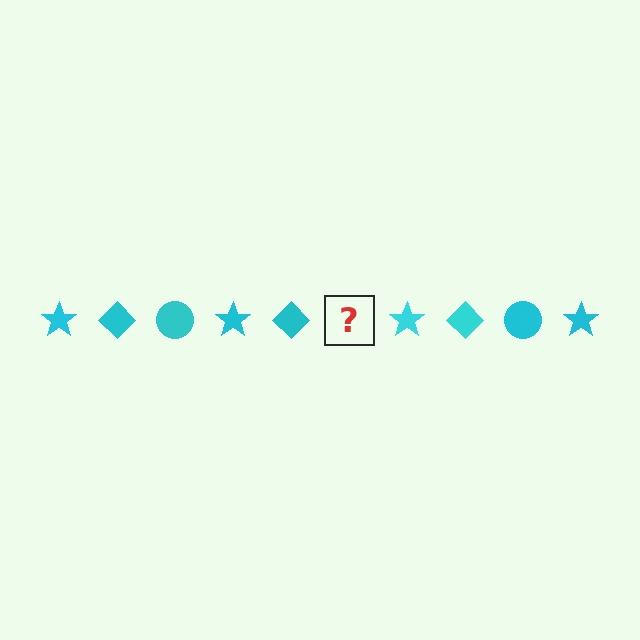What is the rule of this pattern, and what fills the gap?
The rule is that the pattern cycles through star, diamond, circle shapes in cyan. The gap should be filled with a cyan circle.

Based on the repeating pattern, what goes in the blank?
The blank should be a cyan circle.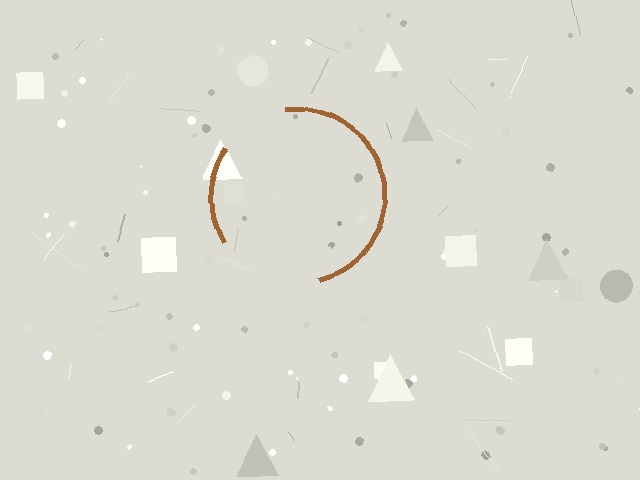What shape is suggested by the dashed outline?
The dashed outline suggests a circle.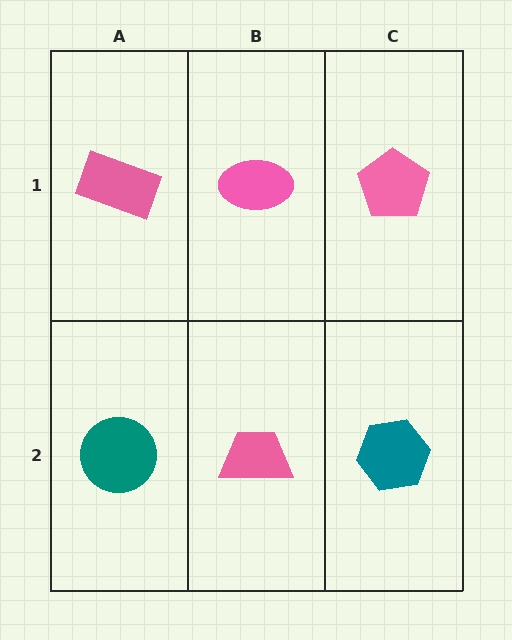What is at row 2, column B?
A pink trapezoid.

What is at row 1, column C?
A pink pentagon.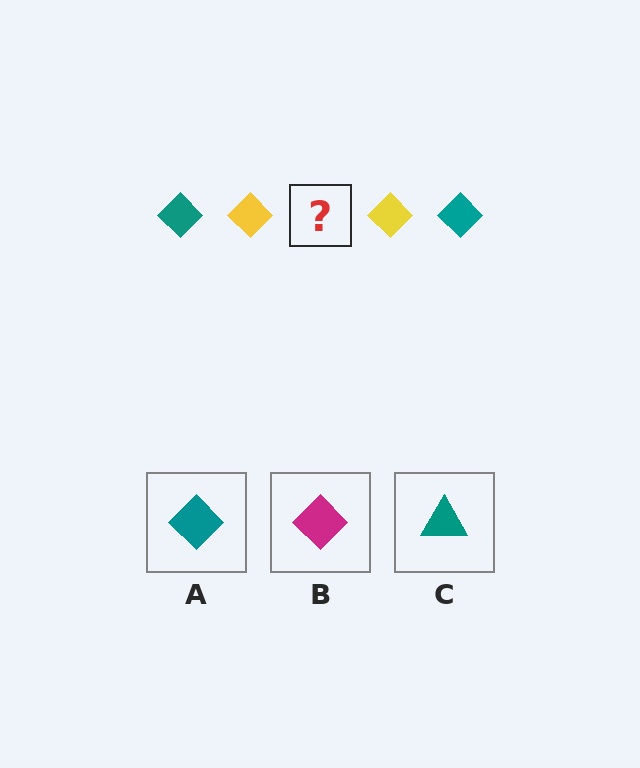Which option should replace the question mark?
Option A.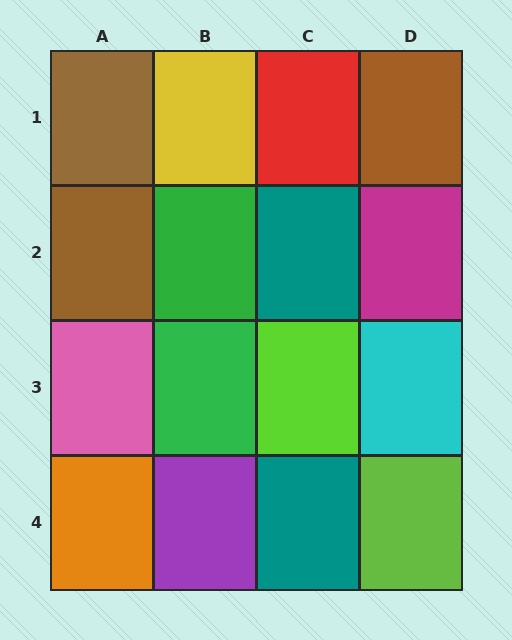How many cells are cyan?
1 cell is cyan.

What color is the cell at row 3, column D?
Cyan.